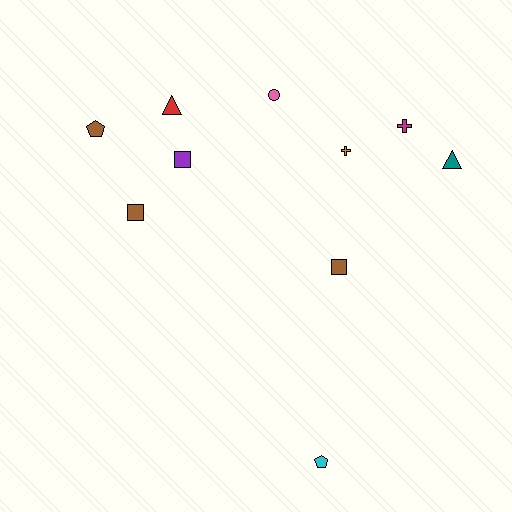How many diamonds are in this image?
There are no diamonds.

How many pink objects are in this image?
There is 1 pink object.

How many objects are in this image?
There are 10 objects.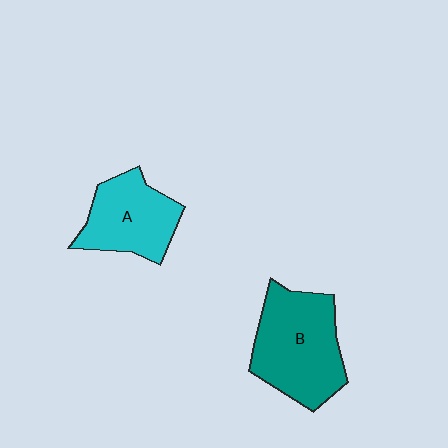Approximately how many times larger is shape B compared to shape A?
Approximately 1.3 times.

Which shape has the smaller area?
Shape A (cyan).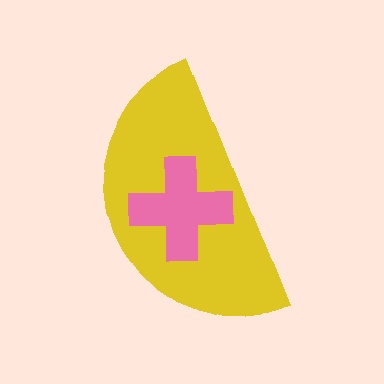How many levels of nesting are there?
2.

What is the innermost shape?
The pink cross.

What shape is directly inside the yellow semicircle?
The pink cross.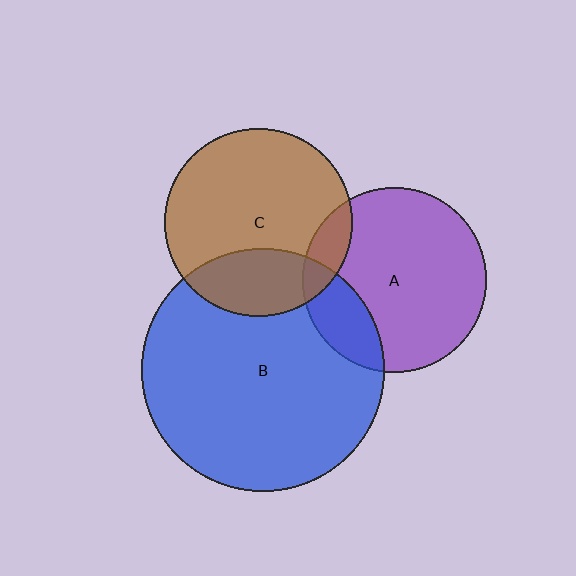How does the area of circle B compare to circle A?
Approximately 1.7 times.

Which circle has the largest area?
Circle B (blue).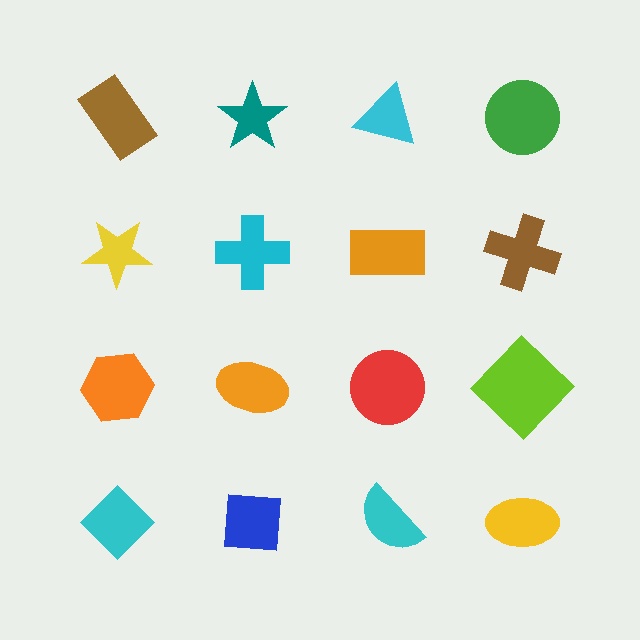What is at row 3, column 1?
An orange hexagon.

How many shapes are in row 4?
4 shapes.